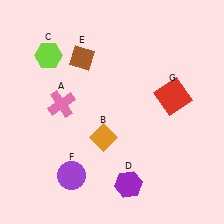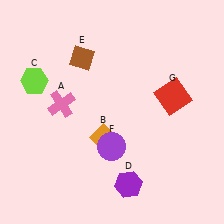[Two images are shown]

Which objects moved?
The objects that moved are: the lime hexagon (C), the purple circle (F).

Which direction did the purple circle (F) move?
The purple circle (F) moved right.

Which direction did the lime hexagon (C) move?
The lime hexagon (C) moved down.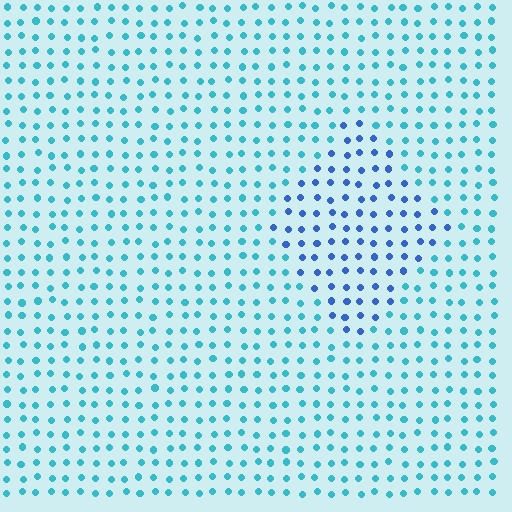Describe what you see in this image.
The image is filled with small cyan elements in a uniform arrangement. A diamond-shaped region is visible where the elements are tinted to a slightly different hue, forming a subtle color boundary.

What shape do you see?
I see a diamond.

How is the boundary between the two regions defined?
The boundary is defined purely by a slight shift in hue (about 36 degrees). Spacing, size, and orientation are identical on both sides.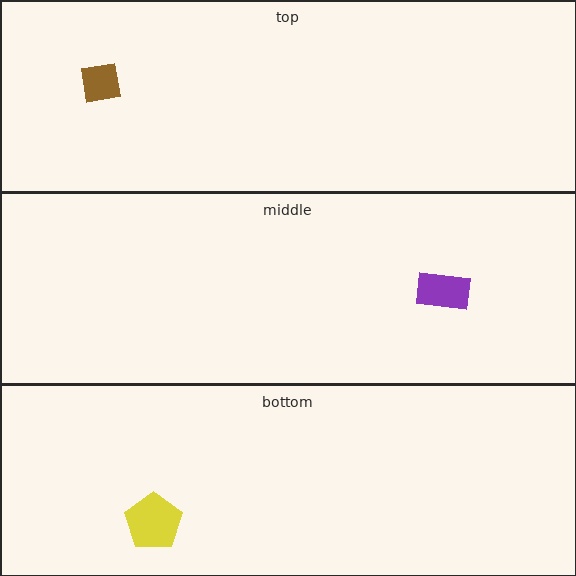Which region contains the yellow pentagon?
The bottom region.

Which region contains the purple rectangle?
The middle region.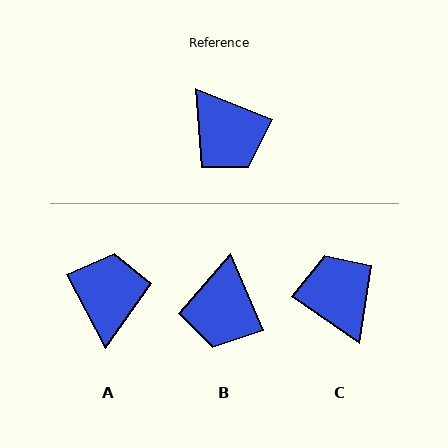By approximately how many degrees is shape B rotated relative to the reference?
Approximately 45 degrees clockwise.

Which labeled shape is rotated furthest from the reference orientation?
C, about 167 degrees away.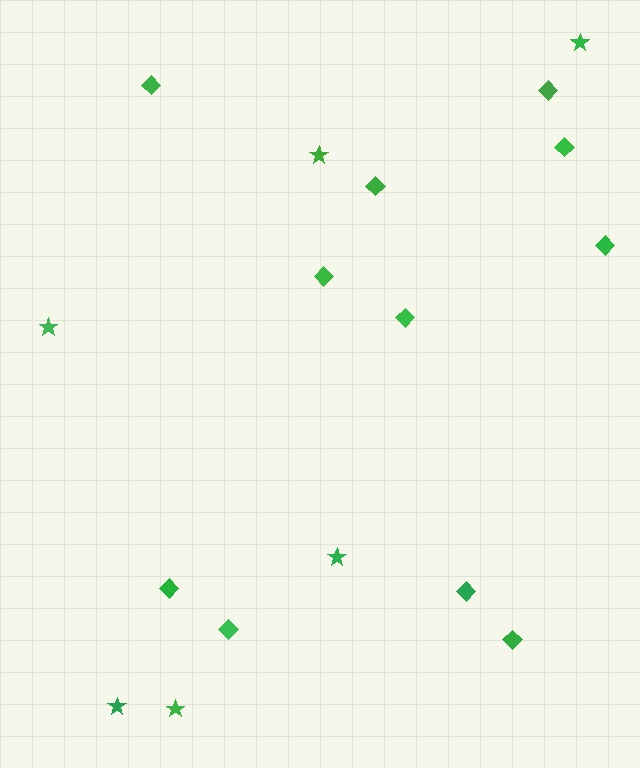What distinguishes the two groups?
There are 2 groups: one group of stars (6) and one group of diamonds (11).